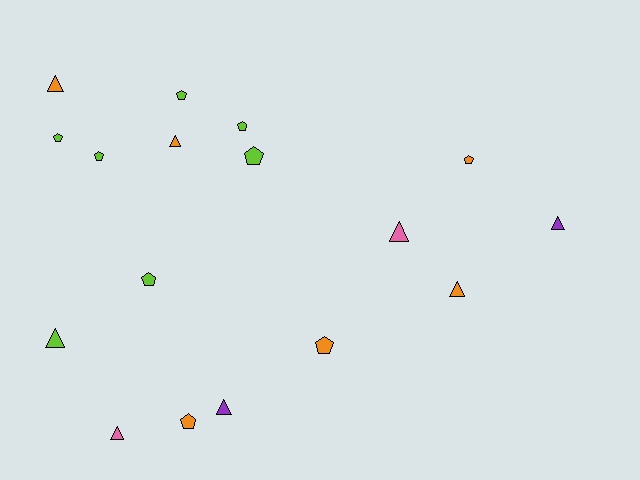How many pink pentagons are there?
There are no pink pentagons.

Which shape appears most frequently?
Pentagon, with 9 objects.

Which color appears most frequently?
Lime, with 7 objects.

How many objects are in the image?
There are 17 objects.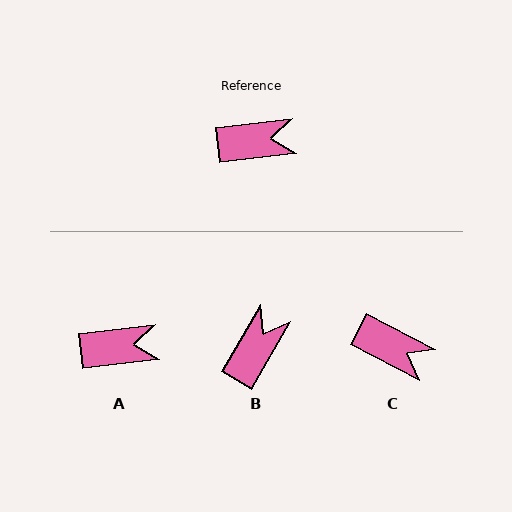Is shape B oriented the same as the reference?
No, it is off by about 54 degrees.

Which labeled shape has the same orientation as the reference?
A.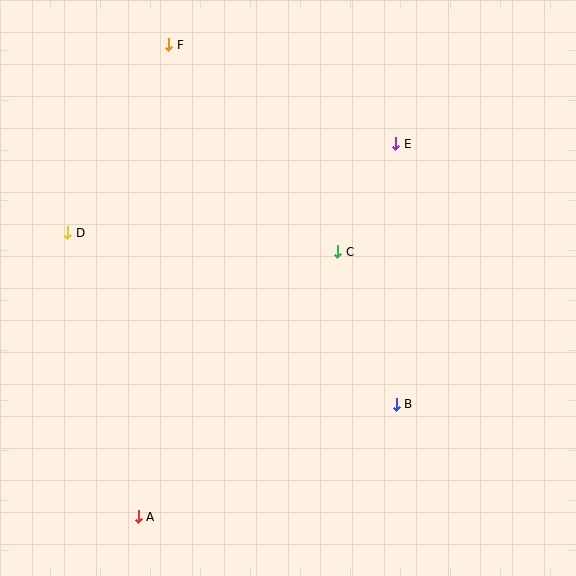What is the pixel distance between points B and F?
The distance between B and F is 425 pixels.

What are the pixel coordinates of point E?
Point E is at (396, 144).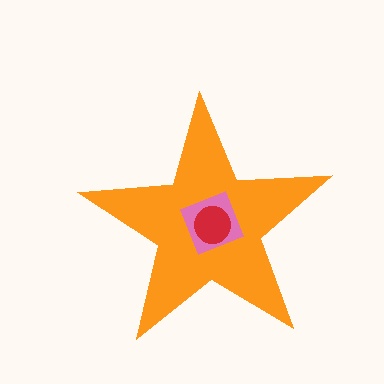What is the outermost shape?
The orange star.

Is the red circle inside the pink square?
Yes.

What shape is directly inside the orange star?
The pink square.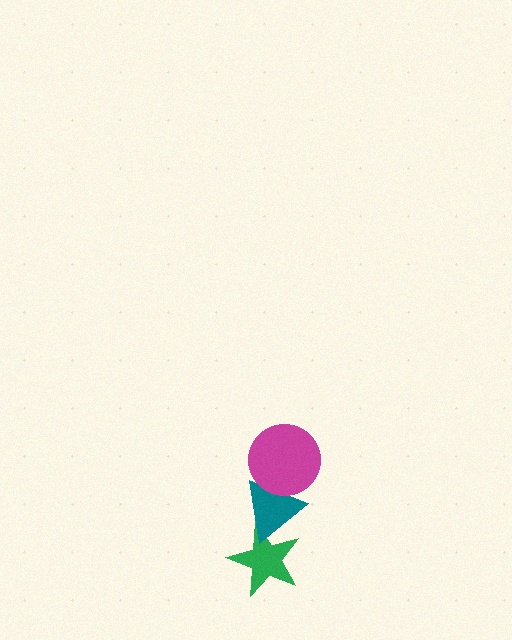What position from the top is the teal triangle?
The teal triangle is 2nd from the top.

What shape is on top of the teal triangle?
The magenta circle is on top of the teal triangle.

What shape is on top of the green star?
The teal triangle is on top of the green star.